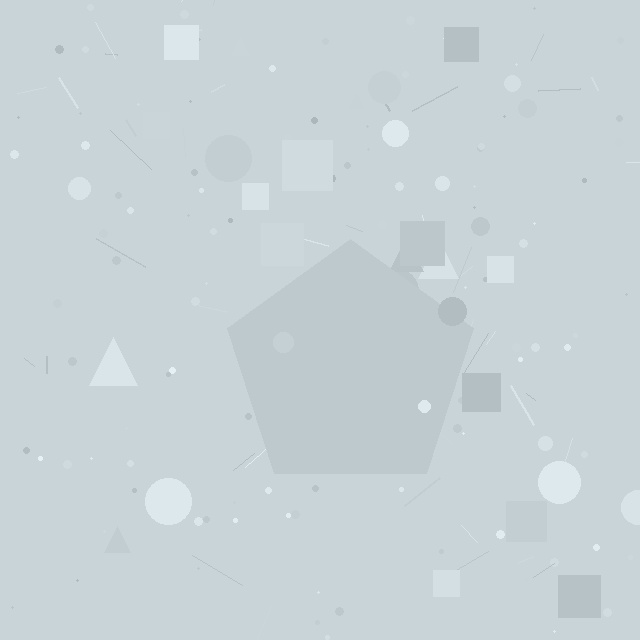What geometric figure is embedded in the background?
A pentagon is embedded in the background.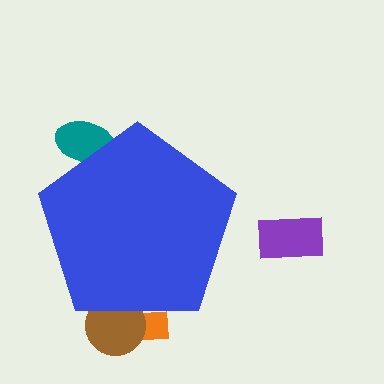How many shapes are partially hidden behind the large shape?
3 shapes are partially hidden.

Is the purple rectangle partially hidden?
No, the purple rectangle is fully visible.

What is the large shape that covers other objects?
A blue pentagon.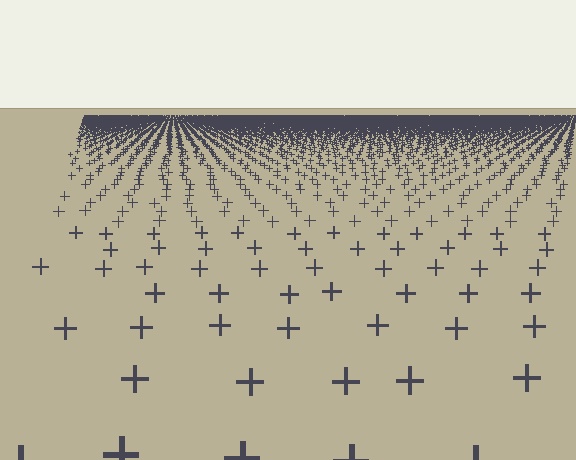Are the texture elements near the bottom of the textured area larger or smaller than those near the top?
Larger. Near the bottom, elements are closer to the viewer and appear at a bigger on-screen size.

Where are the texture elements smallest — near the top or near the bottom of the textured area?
Near the top.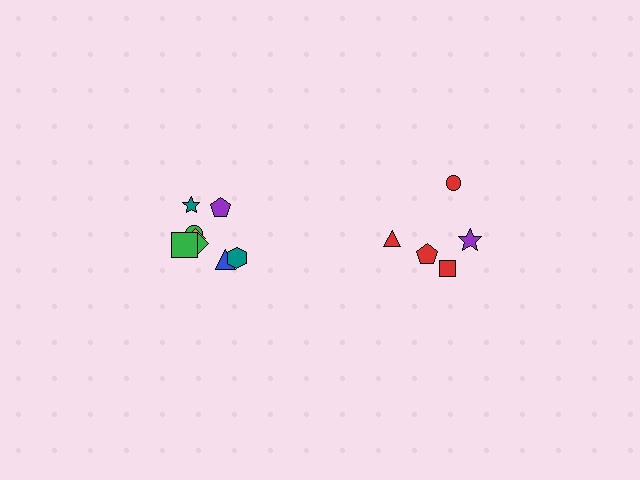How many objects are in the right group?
There are 5 objects.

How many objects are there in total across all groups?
There are 13 objects.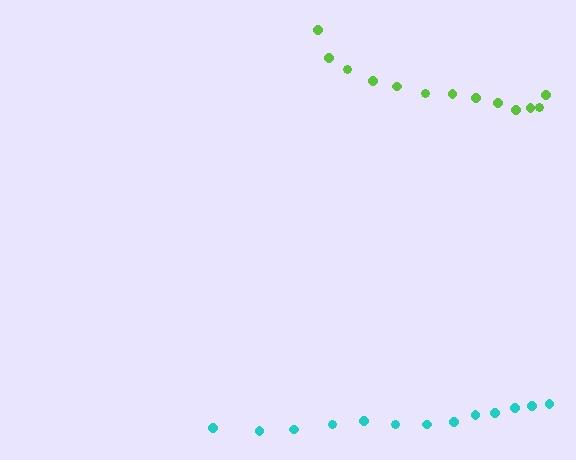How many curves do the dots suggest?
There are 2 distinct paths.